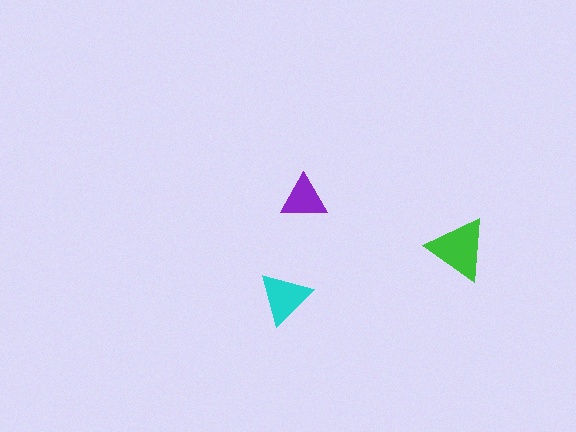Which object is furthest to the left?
The cyan triangle is leftmost.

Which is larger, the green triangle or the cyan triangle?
The green one.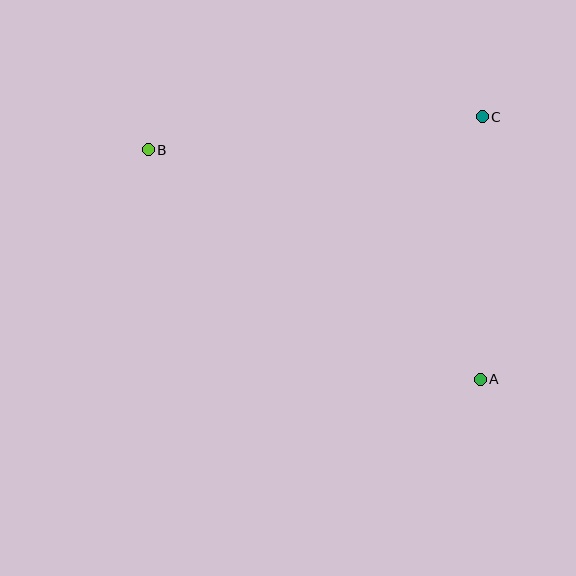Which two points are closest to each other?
Points A and C are closest to each other.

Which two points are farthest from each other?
Points A and B are farthest from each other.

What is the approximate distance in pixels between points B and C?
The distance between B and C is approximately 336 pixels.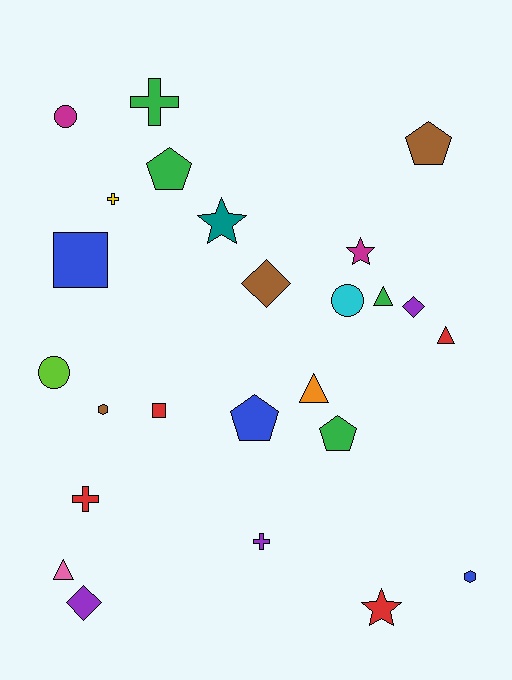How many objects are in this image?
There are 25 objects.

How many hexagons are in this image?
There are 2 hexagons.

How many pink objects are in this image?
There is 1 pink object.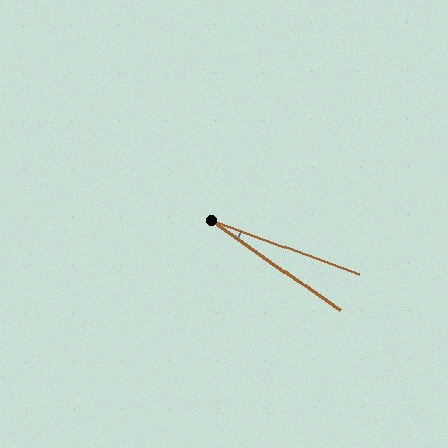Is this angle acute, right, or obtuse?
It is acute.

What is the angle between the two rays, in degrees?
Approximately 15 degrees.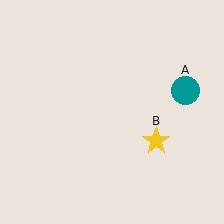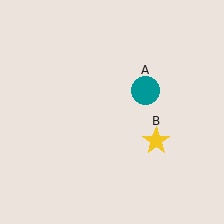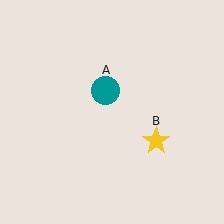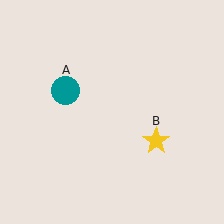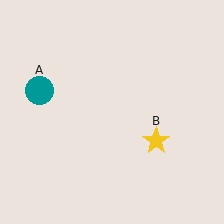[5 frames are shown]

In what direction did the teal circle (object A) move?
The teal circle (object A) moved left.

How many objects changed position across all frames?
1 object changed position: teal circle (object A).